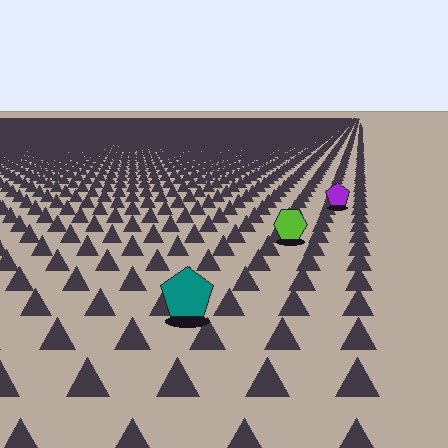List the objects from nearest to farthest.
From nearest to farthest: the teal pentagon, the lime hexagon, the purple pentagon.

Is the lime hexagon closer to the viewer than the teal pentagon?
No. The teal pentagon is closer — you can tell from the texture gradient: the ground texture is coarser near it.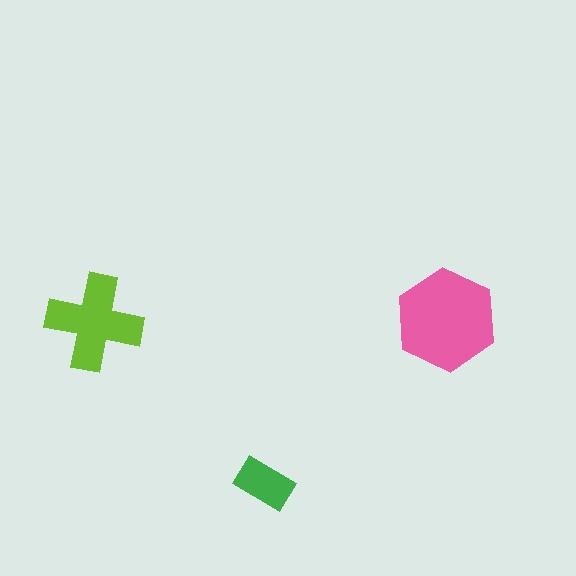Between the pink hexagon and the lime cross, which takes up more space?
The pink hexagon.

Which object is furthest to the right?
The pink hexagon is rightmost.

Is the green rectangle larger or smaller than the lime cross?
Smaller.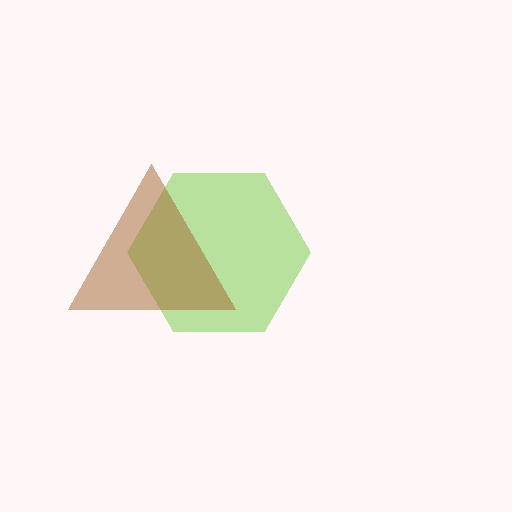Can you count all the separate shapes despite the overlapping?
Yes, there are 2 separate shapes.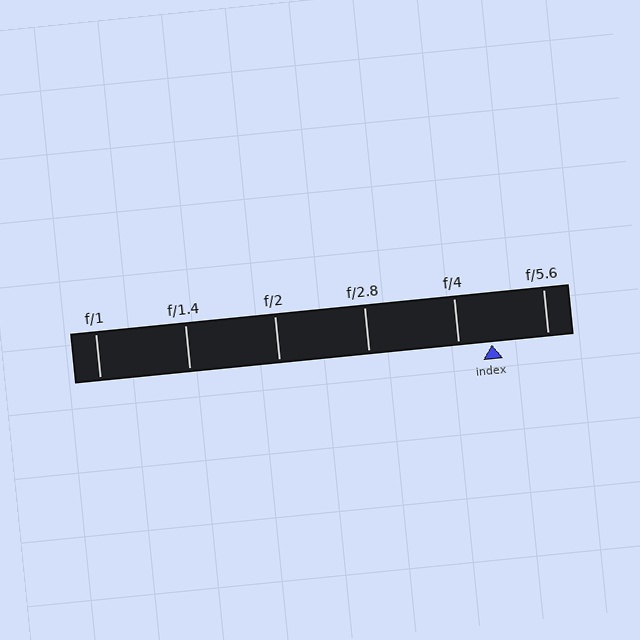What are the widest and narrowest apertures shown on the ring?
The widest aperture shown is f/1 and the narrowest is f/5.6.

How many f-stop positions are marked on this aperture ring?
There are 6 f-stop positions marked.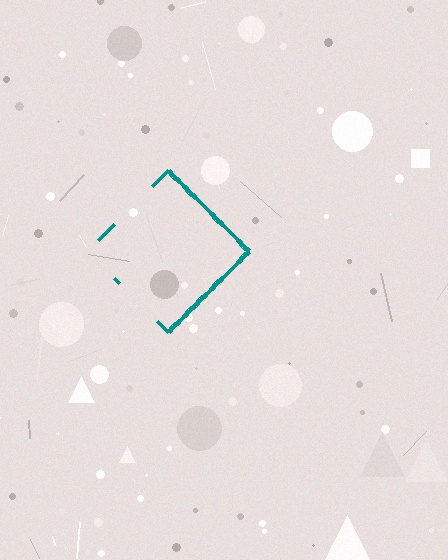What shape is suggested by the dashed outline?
The dashed outline suggests a diamond.